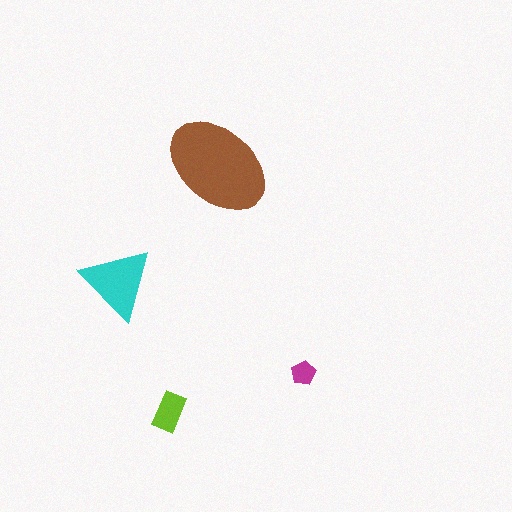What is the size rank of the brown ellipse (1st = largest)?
1st.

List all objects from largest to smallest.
The brown ellipse, the cyan triangle, the lime rectangle, the magenta pentagon.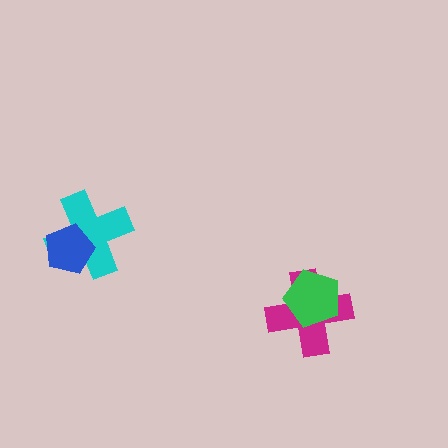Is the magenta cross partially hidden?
Yes, it is partially covered by another shape.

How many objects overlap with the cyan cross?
1 object overlaps with the cyan cross.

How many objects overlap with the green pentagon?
1 object overlaps with the green pentagon.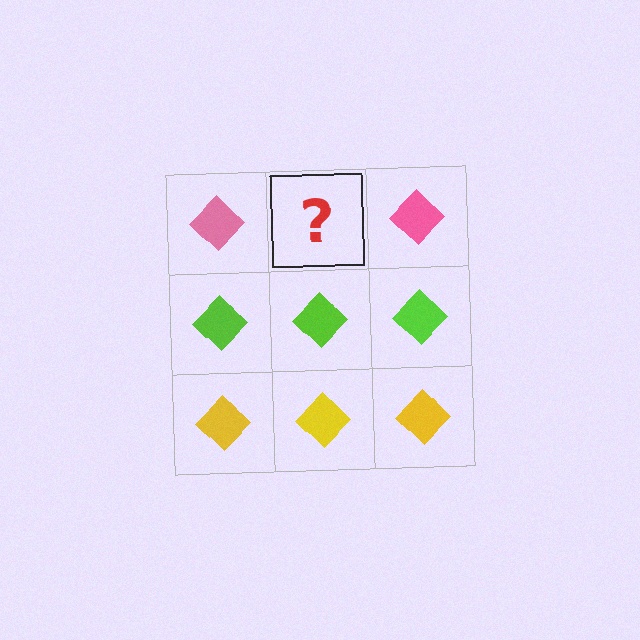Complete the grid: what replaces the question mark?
The question mark should be replaced with a pink diamond.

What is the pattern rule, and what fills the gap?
The rule is that each row has a consistent color. The gap should be filled with a pink diamond.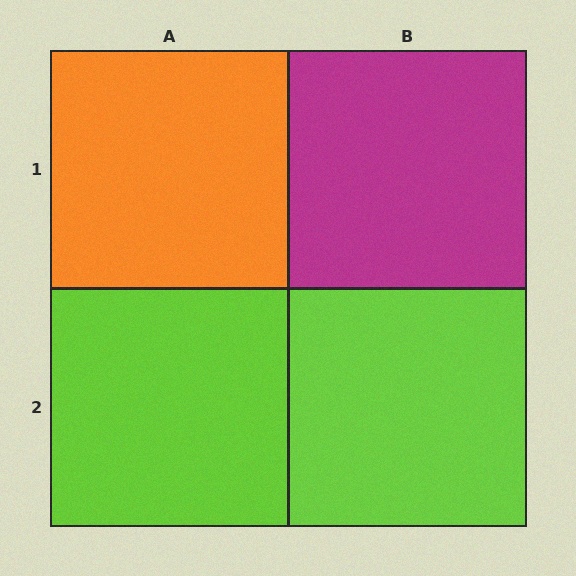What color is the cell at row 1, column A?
Orange.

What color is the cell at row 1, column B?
Magenta.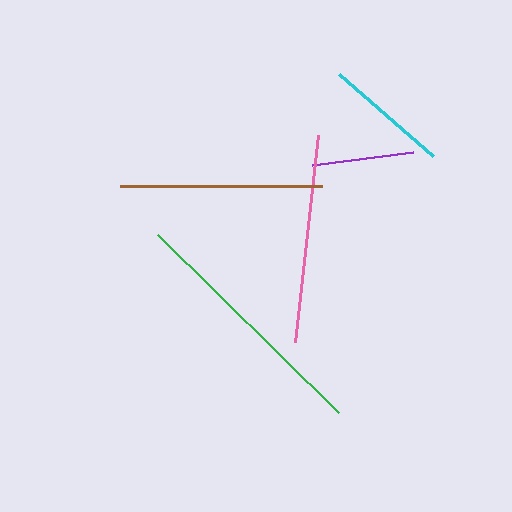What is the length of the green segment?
The green segment is approximately 253 pixels long.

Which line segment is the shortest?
The purple line is the shortest at approximately 102 pixels.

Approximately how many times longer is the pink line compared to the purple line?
The pink line is approximately 2.0 times the length of the purple line.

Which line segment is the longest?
The green line is the longest at approximately 253 pixels.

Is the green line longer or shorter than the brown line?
The green line is longer than the brown line.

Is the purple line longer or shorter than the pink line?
The pink line is longer than the purple line.